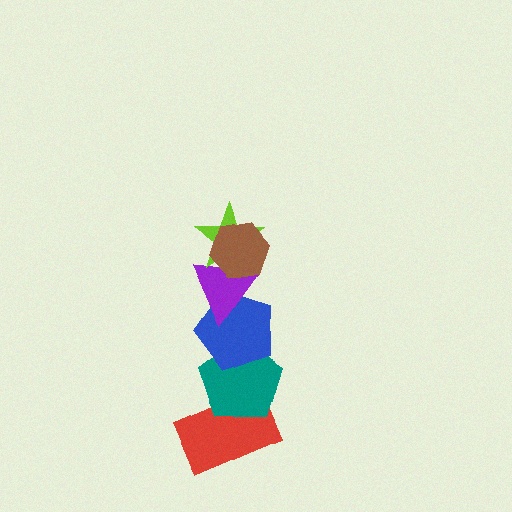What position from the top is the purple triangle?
The purple triangle is 3rd from the top.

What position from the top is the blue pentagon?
The blue pentagon is 4th from the top.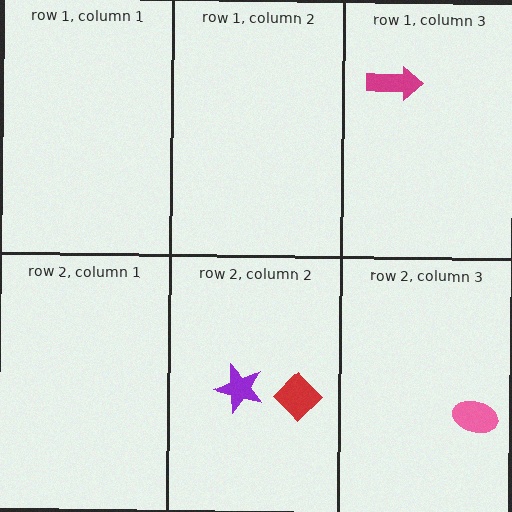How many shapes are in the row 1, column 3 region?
1.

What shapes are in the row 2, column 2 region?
The red diamond, the purple star.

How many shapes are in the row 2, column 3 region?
1.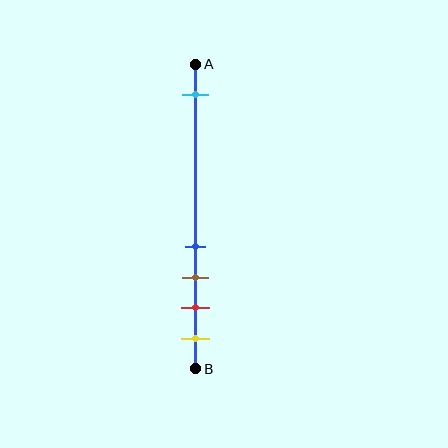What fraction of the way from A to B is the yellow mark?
The yellow mark is approximately 90% (0.9) of the way from A to B.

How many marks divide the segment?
There are 5 marks dividing the segment.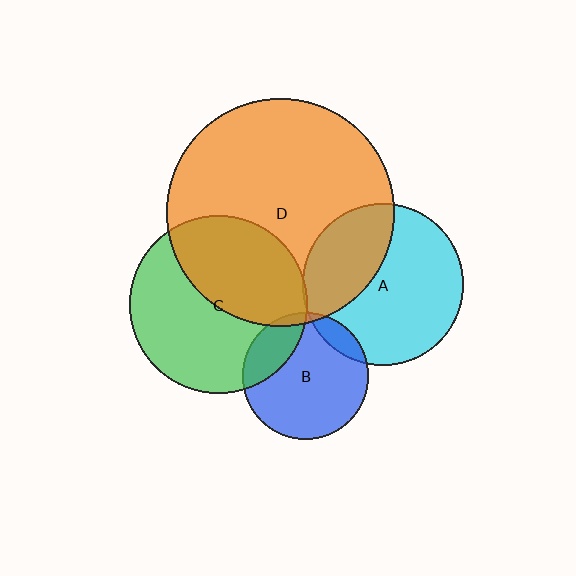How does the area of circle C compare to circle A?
Approximately 1.2 times.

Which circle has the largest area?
Circle D (orange).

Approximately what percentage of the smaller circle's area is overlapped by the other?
Approximately 10%.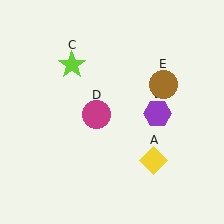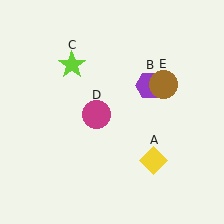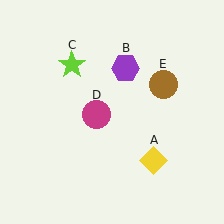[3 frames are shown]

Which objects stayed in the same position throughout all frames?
Yellow diamond (object A) and lime star (object C) and magenta circle (object D) and brown circle (object E) remained stationary.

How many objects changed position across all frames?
1 object changed position: purple hexagon (object B).